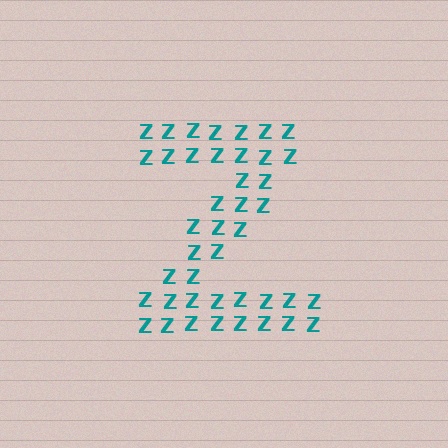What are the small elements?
The small elements are letter Z's.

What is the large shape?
The large shape is the letter Z.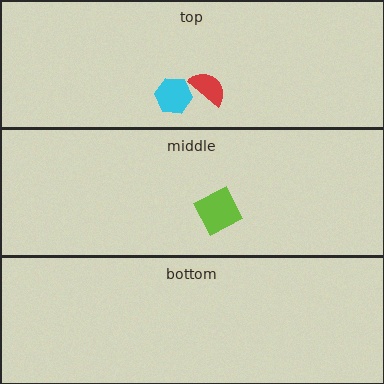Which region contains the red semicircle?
The top region.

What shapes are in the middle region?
The lime square.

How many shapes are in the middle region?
1.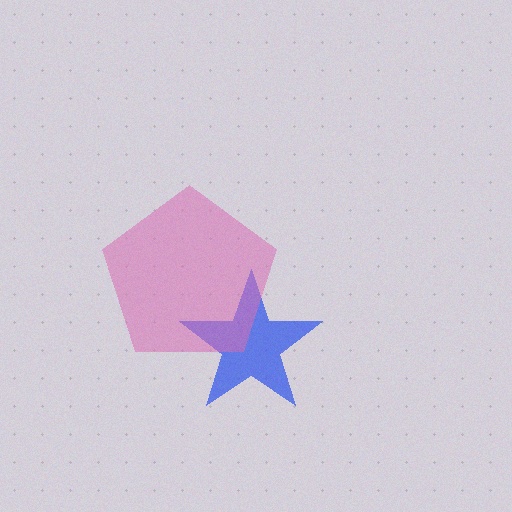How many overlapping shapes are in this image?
There are 2 overlapping shapes in the image.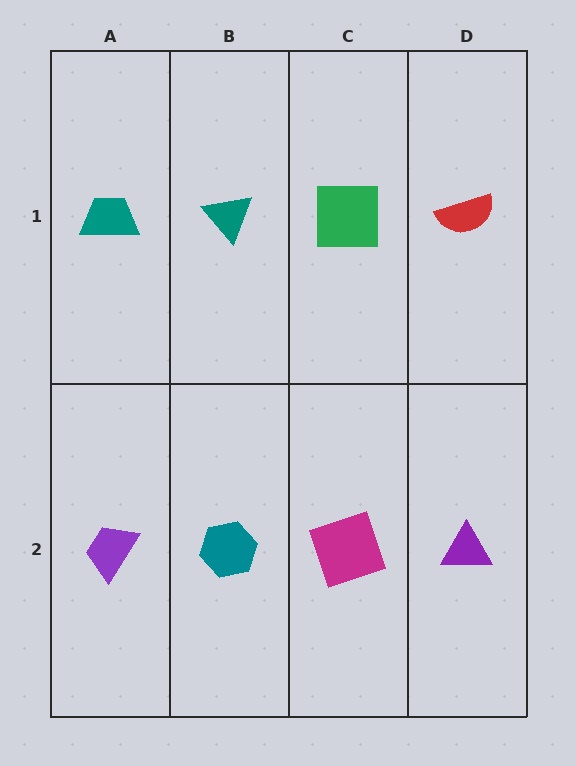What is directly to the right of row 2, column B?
A magenta square.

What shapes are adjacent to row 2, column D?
A red semicircle (row 1, column D), a magenta square (row 2, column C).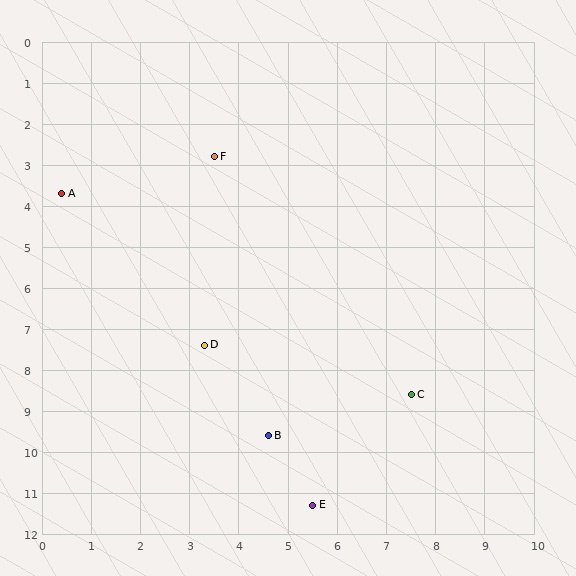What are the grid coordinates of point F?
Point F is at approximately (3.5, 2.8).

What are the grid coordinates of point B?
Point B is at approximately (4.6, 9.6).